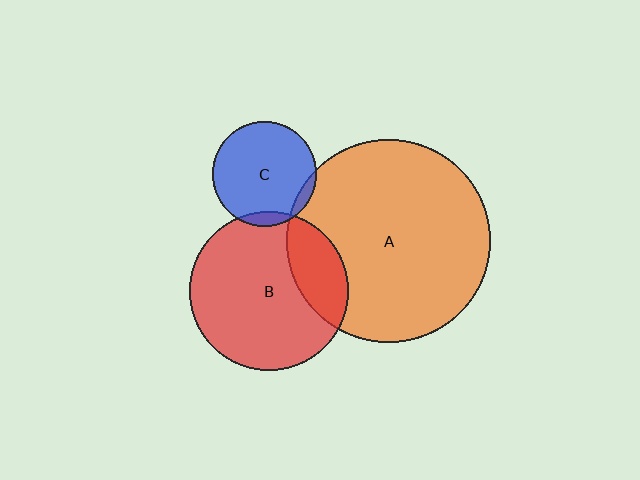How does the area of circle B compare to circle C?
Approximately 2.3 times.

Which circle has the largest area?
Circle A (orange).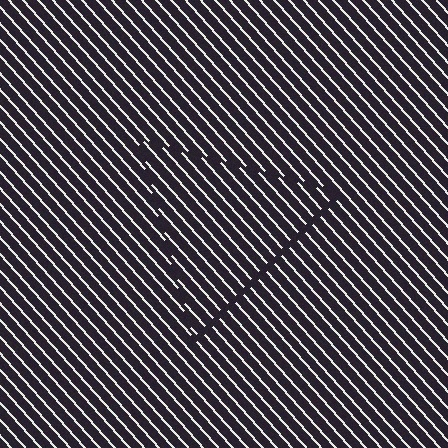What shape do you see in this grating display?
An illusory triangle. The interior of the shape contains the same grating, shifted by half a period — the contour is defined by the phase discontinuity where line-ends from the inner and outer gratings abut.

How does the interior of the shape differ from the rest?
The interior of the shape contains the same grating, shifted by half a period — the contour is defined by the phase discontinuity where line-ends from the inner and outer gratings abut.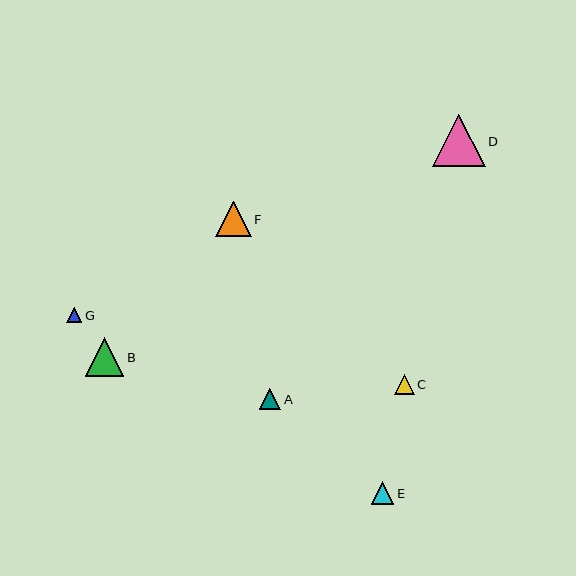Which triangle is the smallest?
Triangle G is the smallest with a size of approximately 16 pixels.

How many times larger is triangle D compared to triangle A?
Triangle D is approximately 2.4 times the size of triangle A.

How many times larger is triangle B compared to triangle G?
Triangle B is approximately 2.5 times the size of triangle G.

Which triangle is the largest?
Triangle D is the largest with a size of approximately 52 pixels.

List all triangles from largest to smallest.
From largest to smallest: D, B, F, E, A, C, G.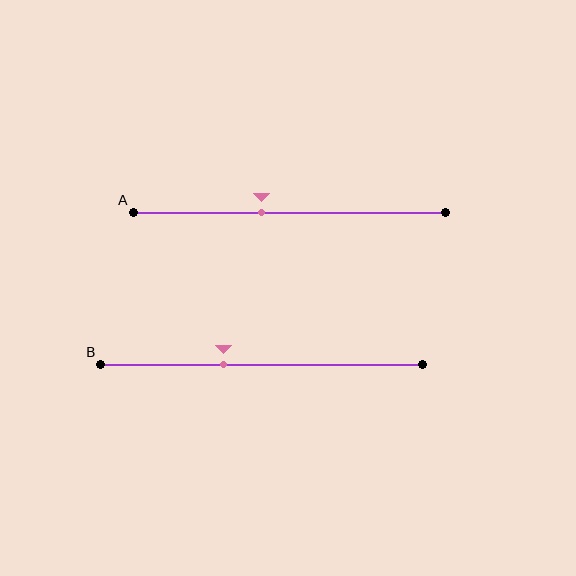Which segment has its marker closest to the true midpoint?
Segment A has its marker closest to the true midpoint.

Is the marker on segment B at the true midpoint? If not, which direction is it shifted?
No, the marker on segment B is shifted to the left by about 12% of the segment length.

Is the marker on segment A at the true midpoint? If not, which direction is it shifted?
No, the marker on segment A is shifted to the left by about 9% of the segment length.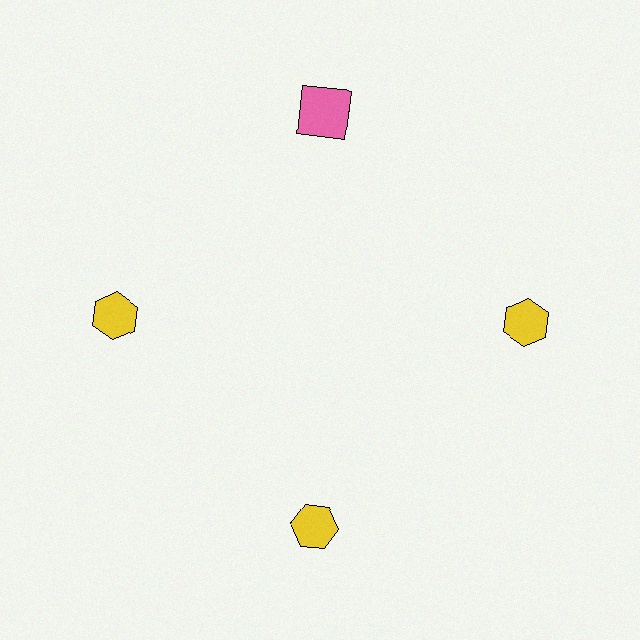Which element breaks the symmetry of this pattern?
The pink square at roughly the 12 o'clock position breaks the symmetry. All other shapes are yellow hexagons.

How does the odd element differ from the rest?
It differs in both color (pink instead of yellow) and shape (square instead of hexagon).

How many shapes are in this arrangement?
There are 4 shapes arranged in a ring pattern.